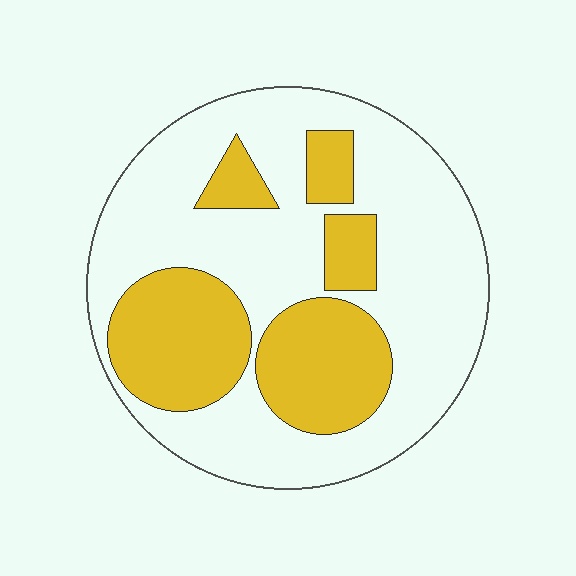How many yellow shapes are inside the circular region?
5.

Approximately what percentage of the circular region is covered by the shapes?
Approximately 35%.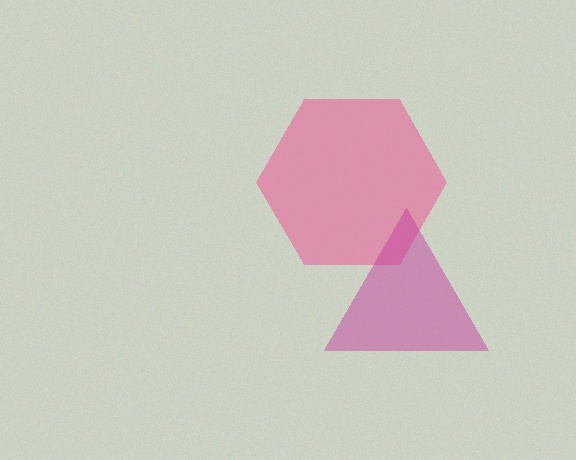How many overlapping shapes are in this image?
There are 2 overlapping shapes in the image.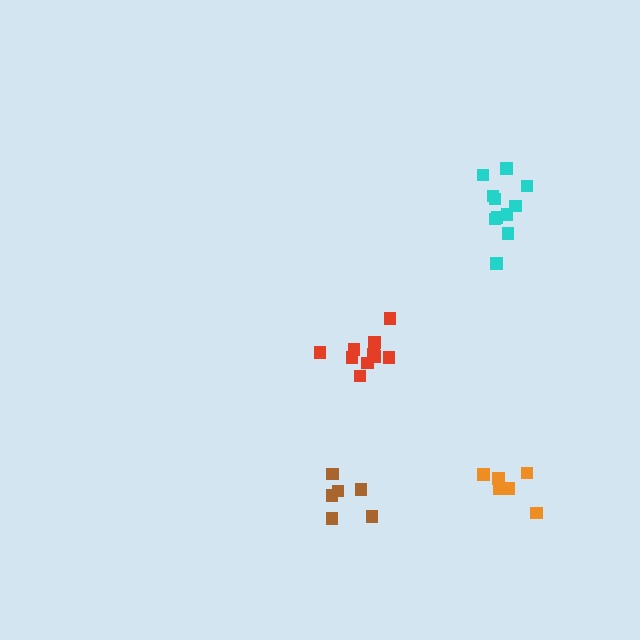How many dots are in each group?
Group 1: 6 dots, Group 2: 6 dots, Group 3: 10 dots, Group 4: 11 dots (33 total).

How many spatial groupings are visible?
There are 4 spatial groupings.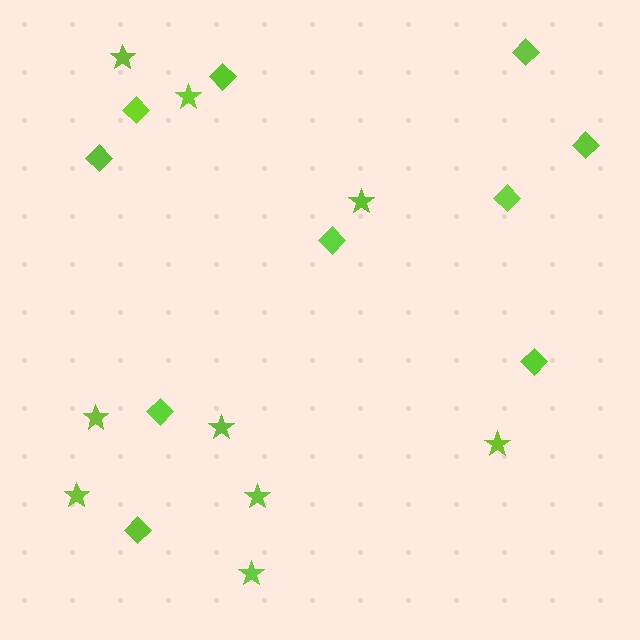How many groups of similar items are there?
There are 2 groups: one group of diamonds (10) and one group of stars (9).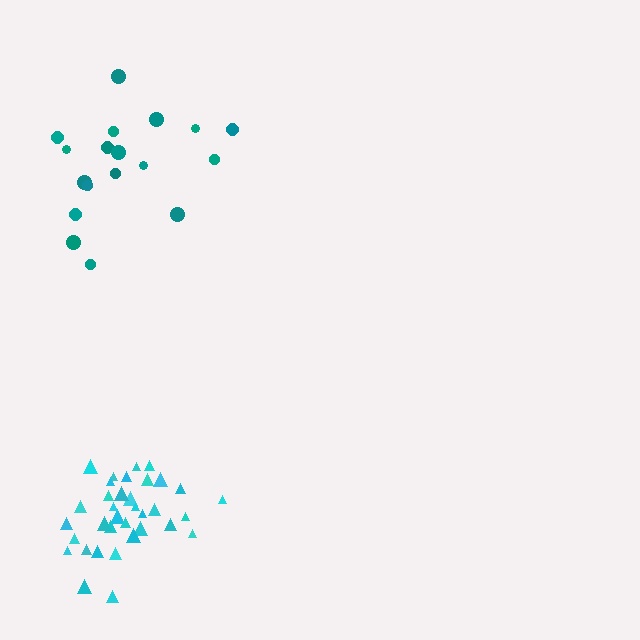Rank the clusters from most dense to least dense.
cyan, teal.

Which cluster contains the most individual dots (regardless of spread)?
Cyan (35).